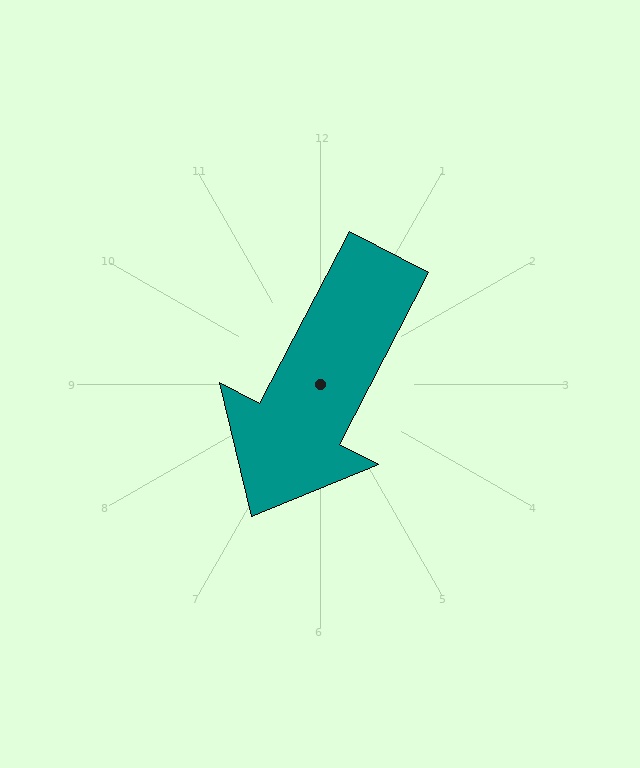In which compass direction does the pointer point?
Southwest.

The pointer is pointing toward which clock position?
Roughly 7 o'clock.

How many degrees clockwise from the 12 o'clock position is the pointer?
Approximately 207 degrees.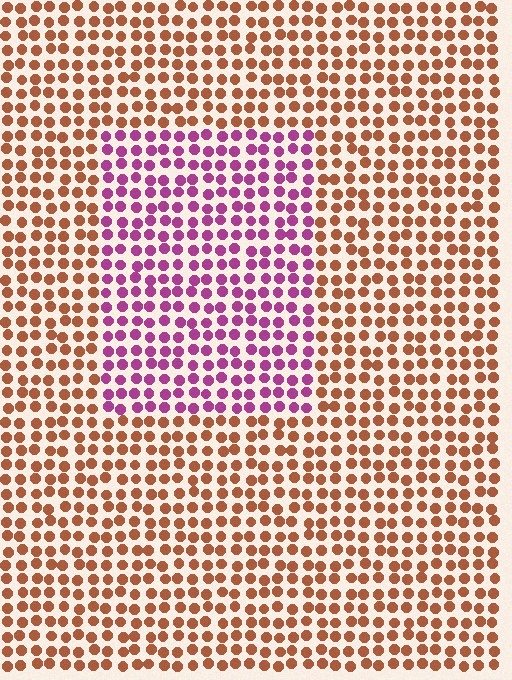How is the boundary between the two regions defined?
The boundary is defined purely by a slight shift in hue (about 63 degrees). Spacing, size, and orientation are identical on both sides.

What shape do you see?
I see a rectangle.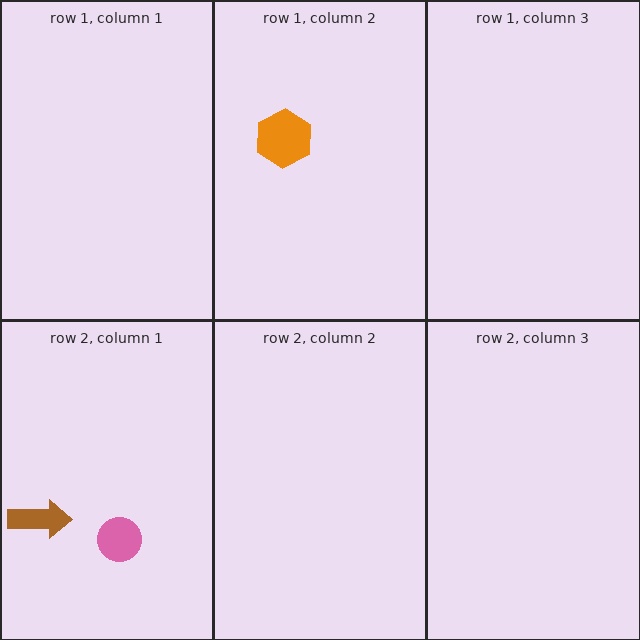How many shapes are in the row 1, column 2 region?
1.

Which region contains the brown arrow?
The row 2, column 1 region.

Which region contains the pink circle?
The row 2, column 1 region.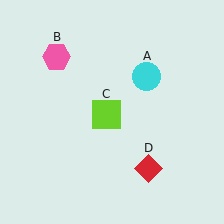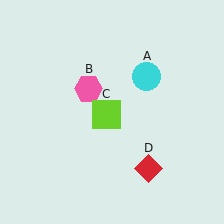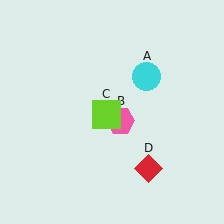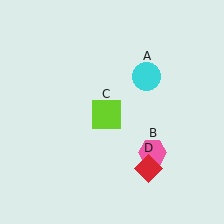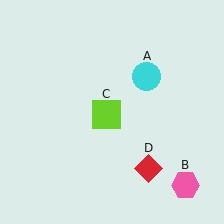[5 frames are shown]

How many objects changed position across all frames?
1 object changed position: pink hexagon (object B).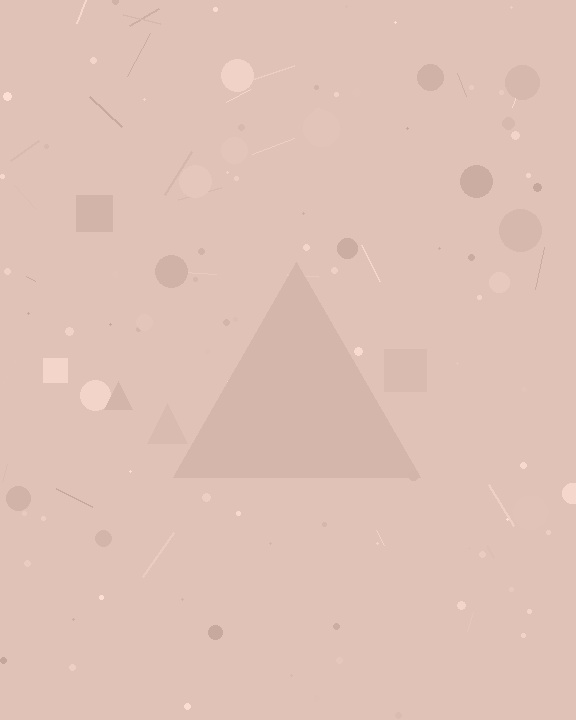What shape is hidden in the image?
A triangle is hidden in the image.